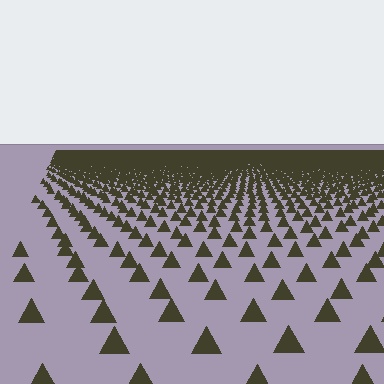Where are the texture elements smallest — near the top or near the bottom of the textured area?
Near the top.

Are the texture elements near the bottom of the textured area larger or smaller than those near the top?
Larger. Near the bottom, elements are closer to the viewer and appear at a bigger on-screen size.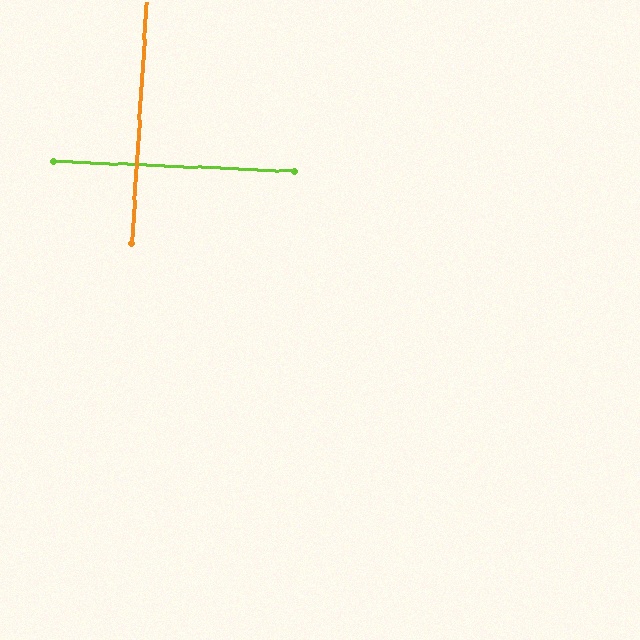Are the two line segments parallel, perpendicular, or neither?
Perpendicular — they meet at approximately 89°.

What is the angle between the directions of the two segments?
Approximately 89 degrees.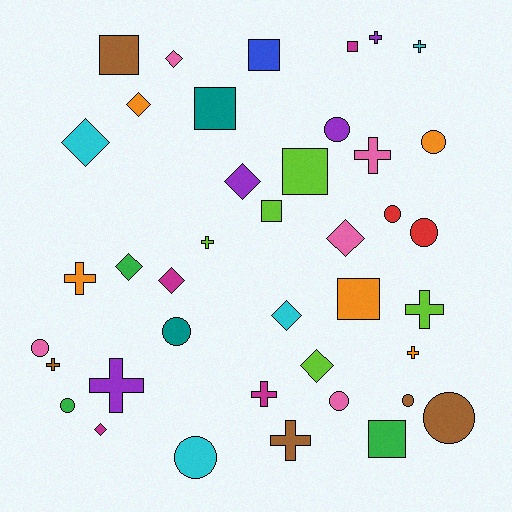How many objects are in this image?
There are 40 objects.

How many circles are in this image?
There are 11 circles.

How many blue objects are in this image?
There is 1 blue object.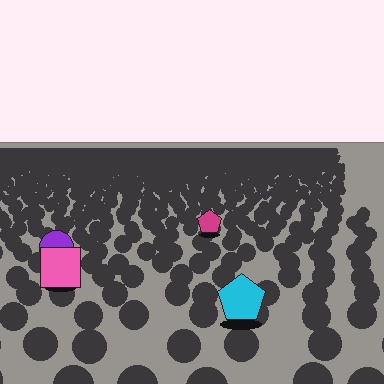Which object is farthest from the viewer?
The magenta pentagon is farthest from the viewer. It appears smaller and the ground texture around it is denser.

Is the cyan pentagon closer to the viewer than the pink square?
Yes. The cyan pentagon is closer — you can tell from the texture gradient: the ground texture is coarser near it.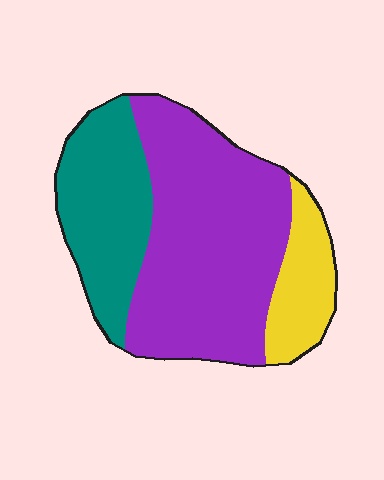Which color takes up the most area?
Purple, at roughly 55%.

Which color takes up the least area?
Yellow, at roughly 15%.